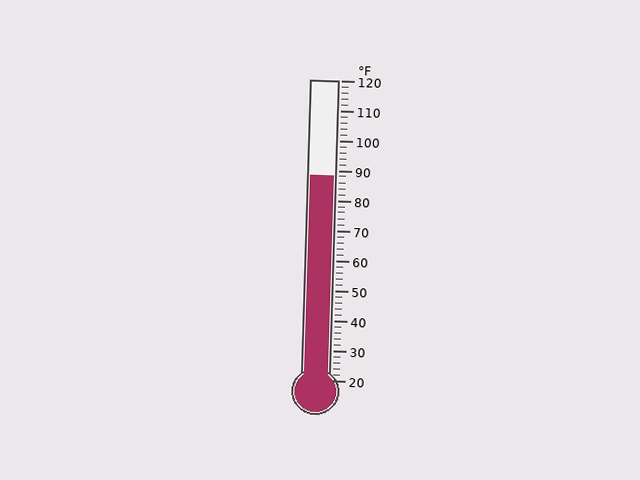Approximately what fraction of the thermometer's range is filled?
The thermometer is filled to approximately 70% of its range.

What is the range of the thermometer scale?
The thermometer scale ranges from 20°F to 120°F.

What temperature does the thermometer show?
The thermometer shows approximately 88°F.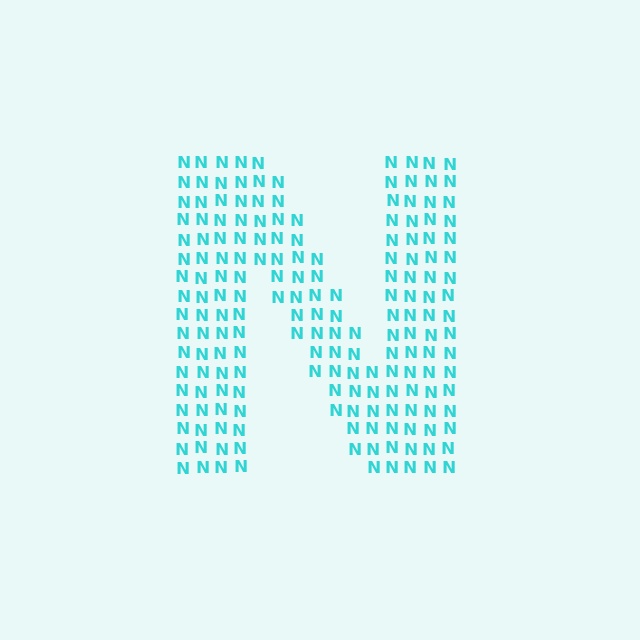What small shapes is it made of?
It is made of small letter N's.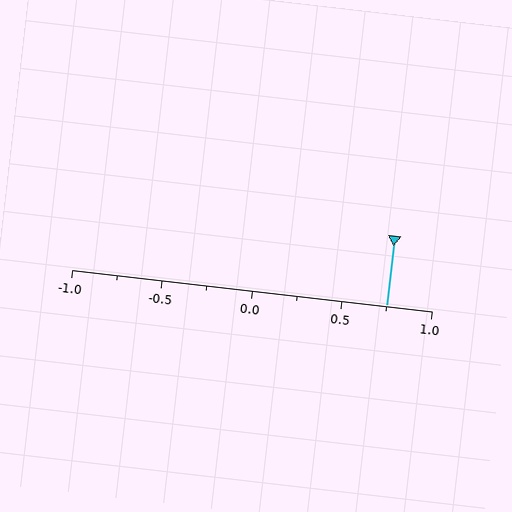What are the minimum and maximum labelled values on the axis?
The axis runs from -1.0 to 1.0.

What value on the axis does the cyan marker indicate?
The marker indicates approximately 0.75.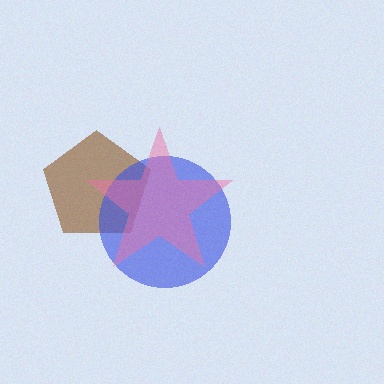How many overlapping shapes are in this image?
There are 3 overlapping shapes in the image.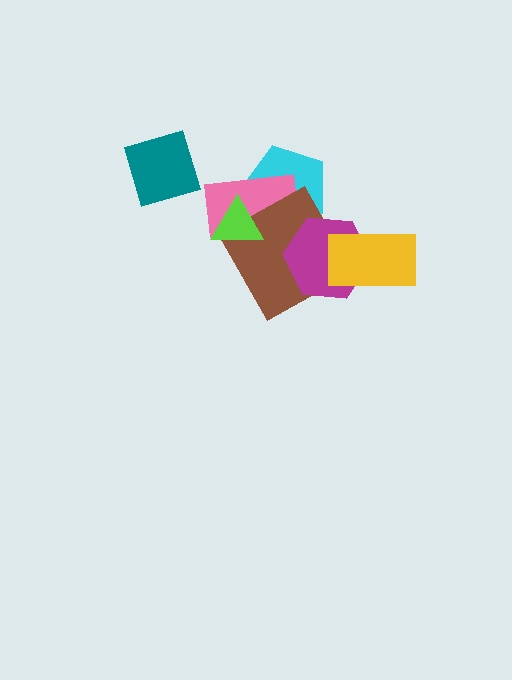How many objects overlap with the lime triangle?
3 objects overlap with the lime triangle.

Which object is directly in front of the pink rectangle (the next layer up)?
The brown square is directly in front of the pink rectangle.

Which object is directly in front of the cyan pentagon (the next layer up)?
The pink rectangle is directly in front of the cyan pentagon.